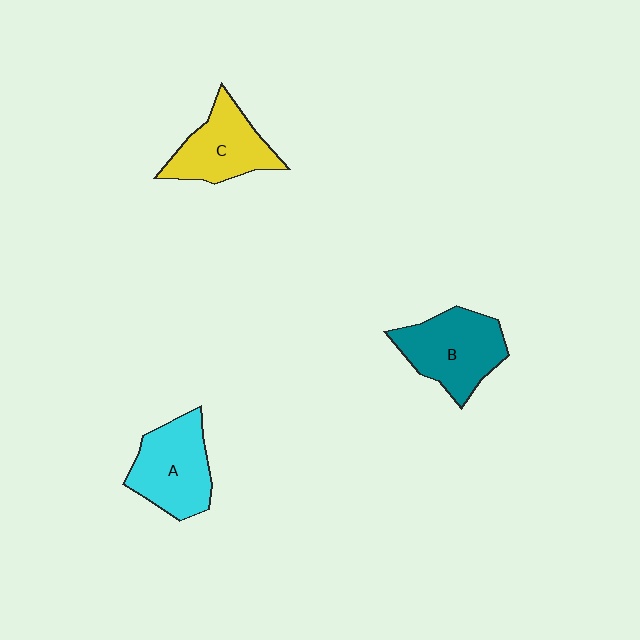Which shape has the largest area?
Shape B (teal).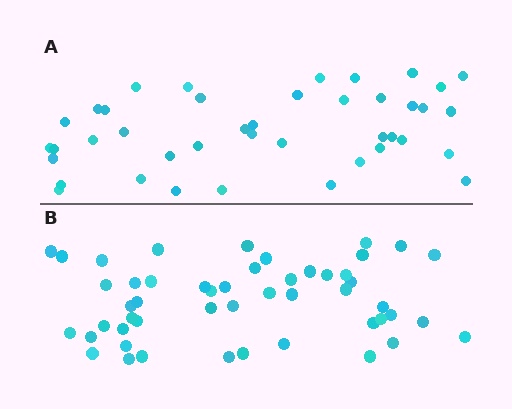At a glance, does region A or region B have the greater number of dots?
Region B (the bottom region) has more dots.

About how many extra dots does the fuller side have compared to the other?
Region B has roughly 8 or so more dots than region A.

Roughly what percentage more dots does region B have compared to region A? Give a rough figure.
About 20% more.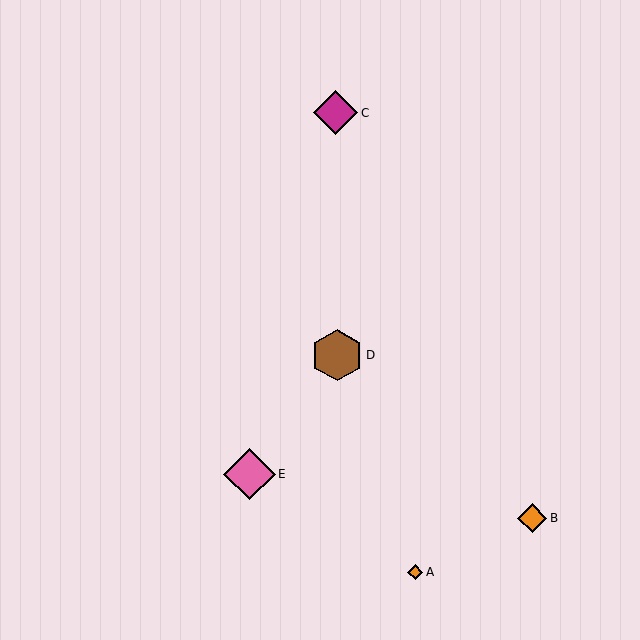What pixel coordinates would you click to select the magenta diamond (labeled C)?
Click at (336, 113) to select the magenta diamond C.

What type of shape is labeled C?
Shape C is a magenta diamond.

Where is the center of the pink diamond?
The center of the pink diamond is at (250, 474).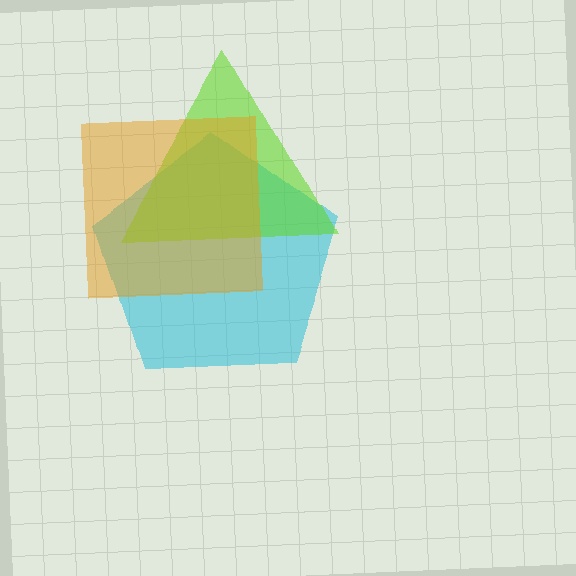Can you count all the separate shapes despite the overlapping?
Yes, there are 3 separate shapes.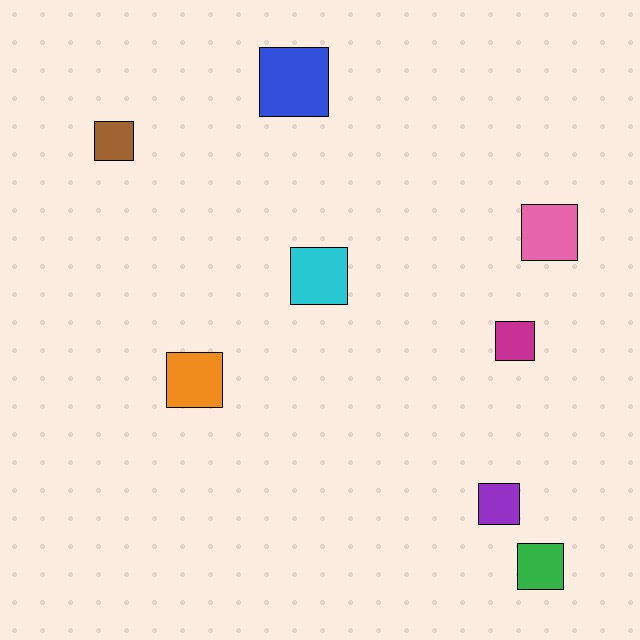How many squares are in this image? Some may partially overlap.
There are 8 squares.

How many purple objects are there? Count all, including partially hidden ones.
There is 1 purple object.